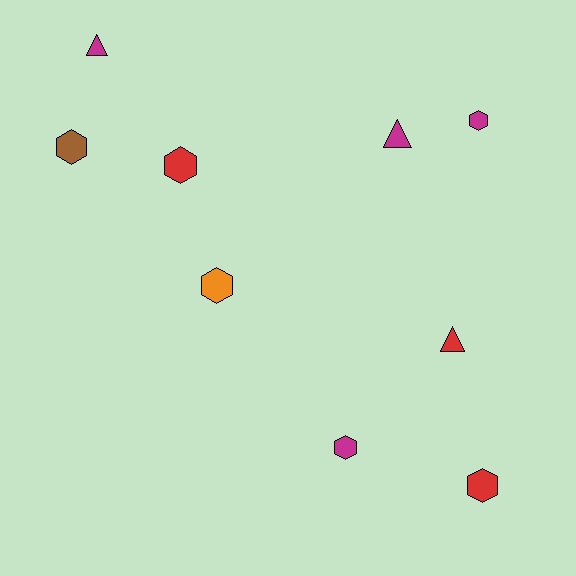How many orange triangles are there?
There are no orange triangles.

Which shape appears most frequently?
Hexagon, with 6 objects.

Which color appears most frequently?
Magenta, with 4 objects.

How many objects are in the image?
There are 9 objects.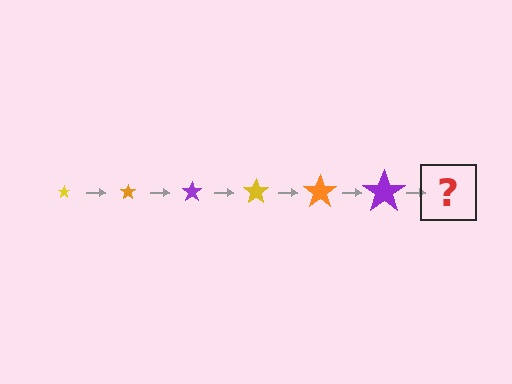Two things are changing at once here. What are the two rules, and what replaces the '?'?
The two rules are that the star grows larger each step and the color cycles through yellow, orange, and purple. The '?' should be a yellow star, larger than the previous one.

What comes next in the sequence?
The next element should be a yellow star, larger than the previous one.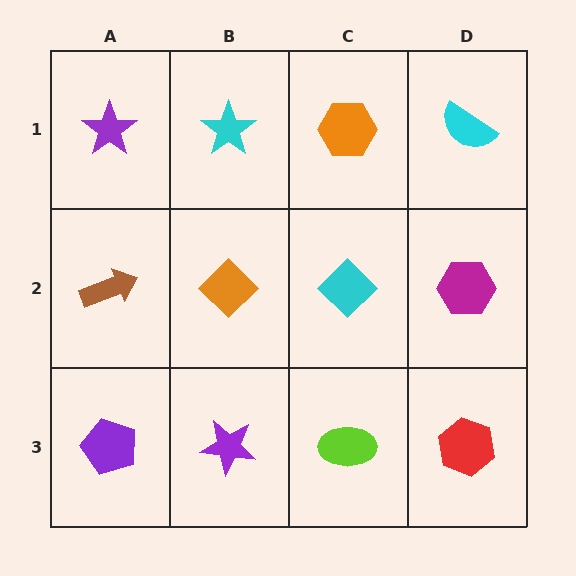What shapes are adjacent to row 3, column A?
A brown arrow (row 2, column A), a purple star (row 3, column B).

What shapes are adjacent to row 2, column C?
An orange hexagon (row 1, column C), a lime ellipse (row 3, column C), an orange diamond (row 2, column B), a magenta hexagon (row 2, column D).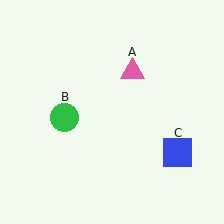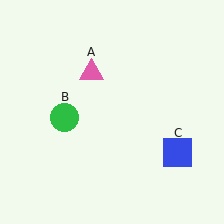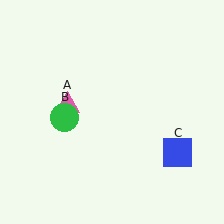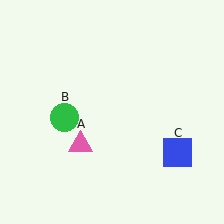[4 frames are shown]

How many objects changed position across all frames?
1 object changed position: pink triangle (object A).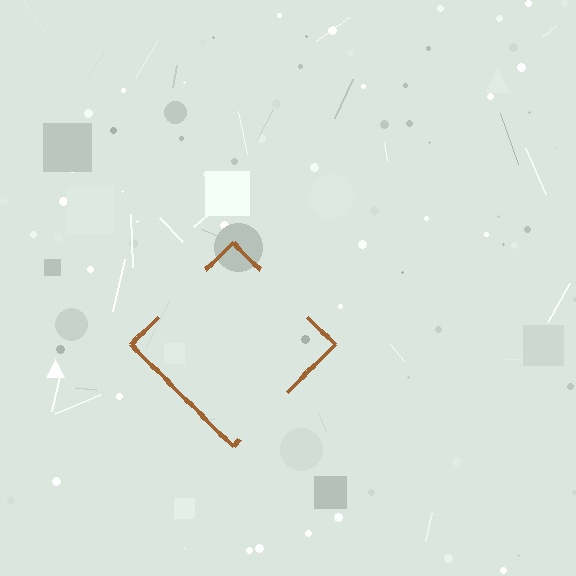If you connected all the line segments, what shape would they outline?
They would outline a diamond.